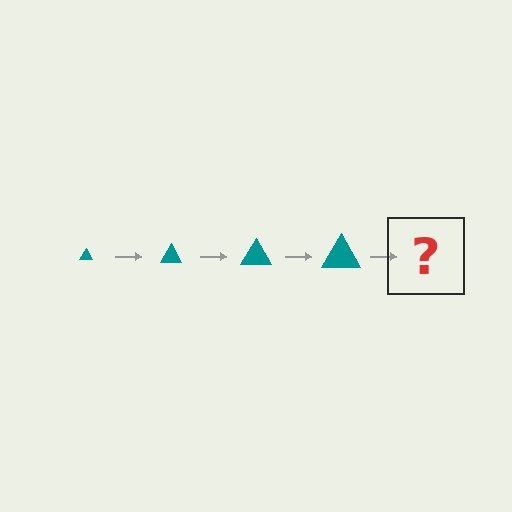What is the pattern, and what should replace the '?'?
The pattern is that the triangle gets progressively larger each step. The '?' should be a teal triangle, larger than the previous one.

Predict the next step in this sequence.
The next step is a teal triangle, larger than the previous one.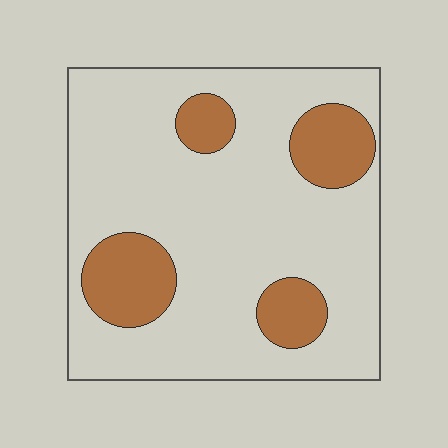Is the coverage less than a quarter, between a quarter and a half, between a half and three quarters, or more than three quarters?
Less than a quarter.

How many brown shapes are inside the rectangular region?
4.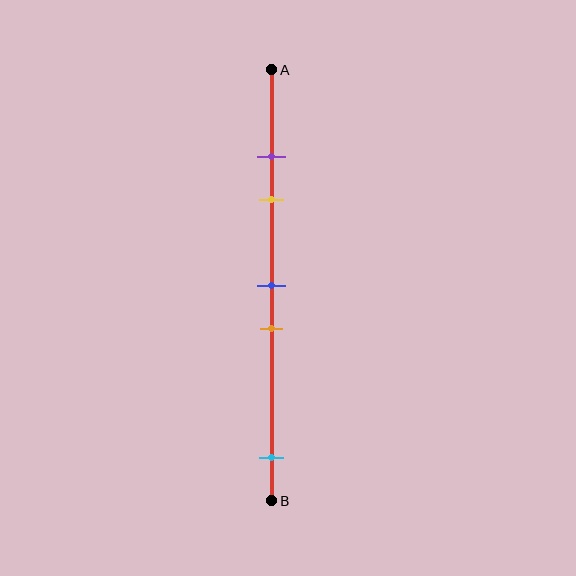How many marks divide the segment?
There are 5 marks dividing the segment.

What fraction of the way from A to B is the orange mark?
The orange mark is approximately 60% (0.6) of the way from A to B.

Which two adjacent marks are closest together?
The purple and yellow marks are the closest adjacent pair.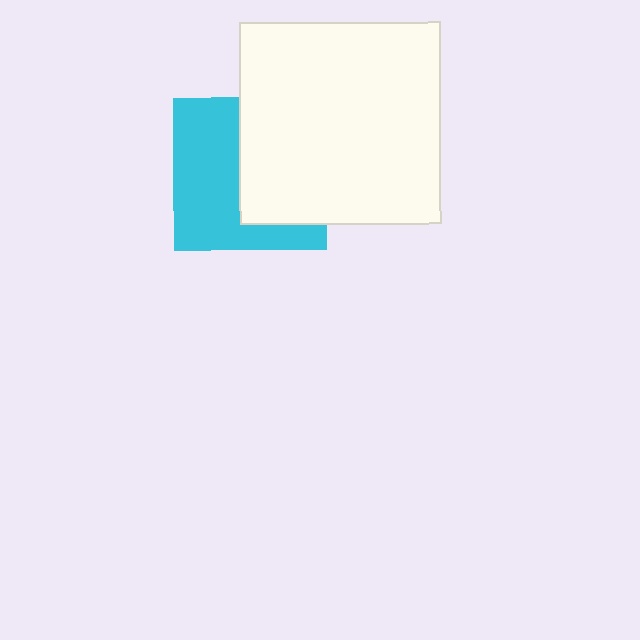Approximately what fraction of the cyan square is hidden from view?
Roughly 48% of the cyan square is hidden behind the white square.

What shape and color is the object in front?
The object in front is a white square.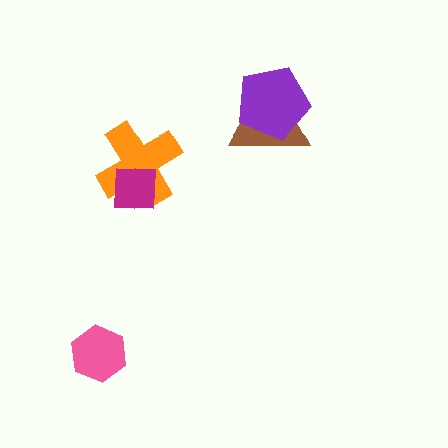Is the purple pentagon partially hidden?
No, no other shape covers it.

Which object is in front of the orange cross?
The magenta square is in front of the orange cross.